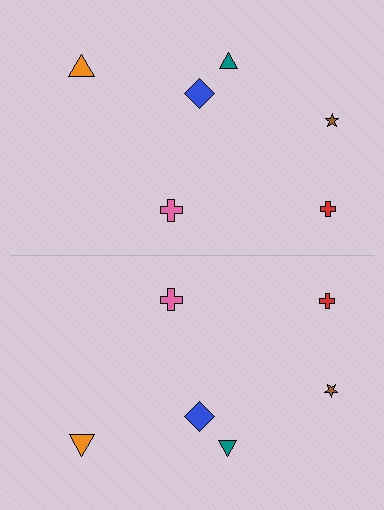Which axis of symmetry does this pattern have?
The pattern has a horizontal axis of symmetry running through the center of the image.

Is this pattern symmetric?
Yes, this pattern has bilateral (reflection) symmetry.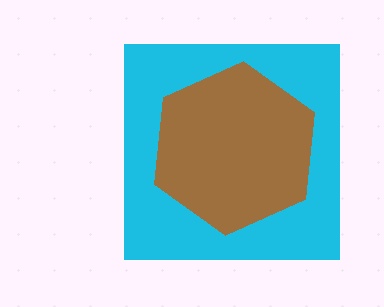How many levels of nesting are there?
2.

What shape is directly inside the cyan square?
The brown hexagon.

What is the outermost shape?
The cyan square.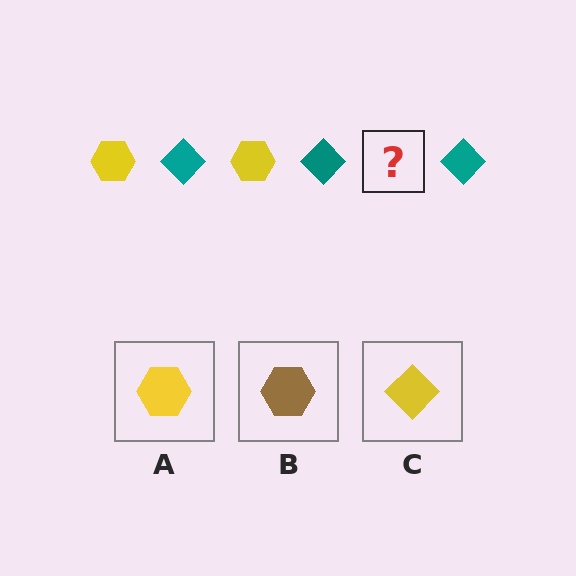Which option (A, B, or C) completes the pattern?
A.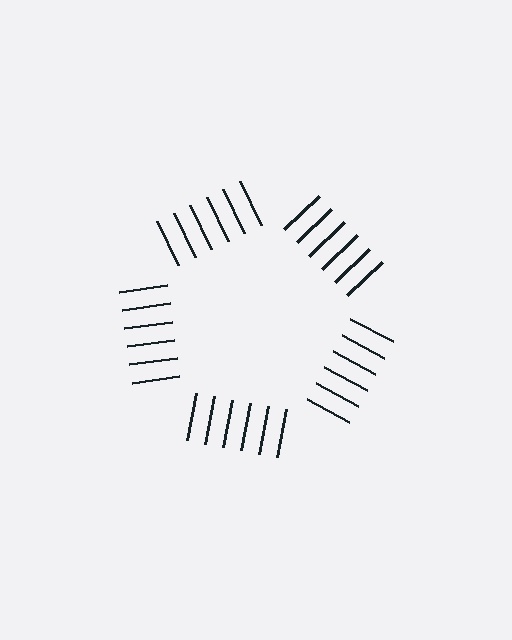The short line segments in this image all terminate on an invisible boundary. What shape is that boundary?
An illusory pentagon — the line segments terminate on its edges but no continuous stroke is drawn.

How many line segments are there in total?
30 — 6 along each of the 5 edges.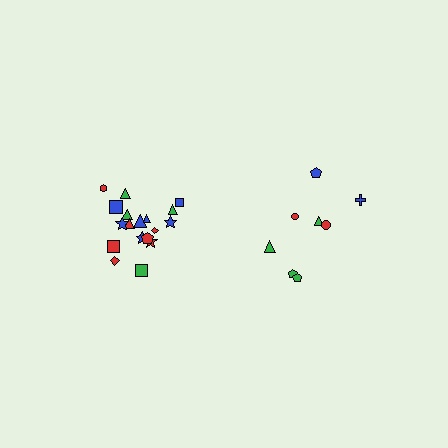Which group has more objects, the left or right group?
The left group.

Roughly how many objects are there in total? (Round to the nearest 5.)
Roughly 25 objects in total.